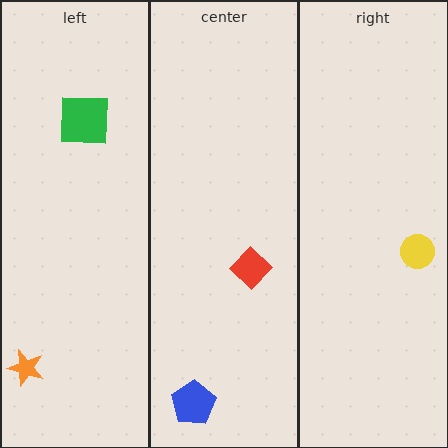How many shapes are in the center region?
2.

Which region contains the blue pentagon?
The center region.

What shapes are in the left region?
The orange star, the green square.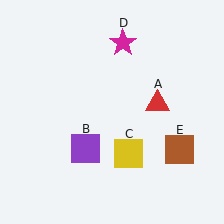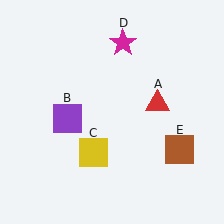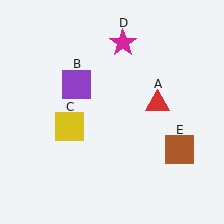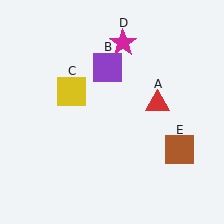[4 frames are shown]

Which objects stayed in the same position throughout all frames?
Red triangle (object A) and magenta star (object D) and brown square (object E) remained stationary.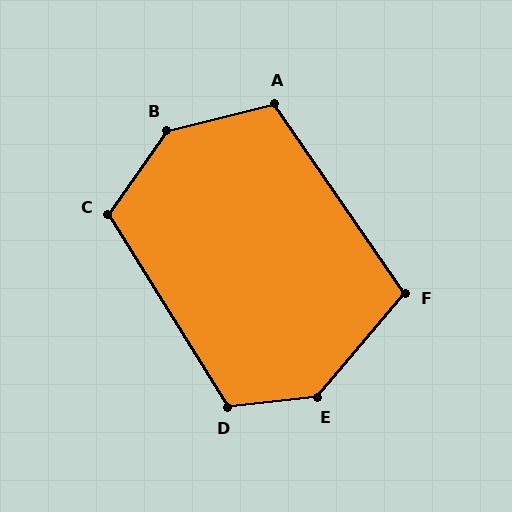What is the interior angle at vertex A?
Approximately 110 degrees (obtuse).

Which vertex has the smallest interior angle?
F, at approximately 105 degrees.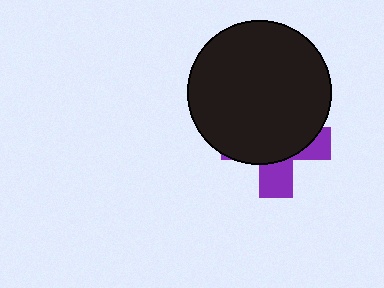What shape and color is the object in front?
The object in front is a black circle.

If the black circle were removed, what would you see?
You would see the complete purple cross.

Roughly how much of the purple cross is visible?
A small part of it is visible (roughly 31%).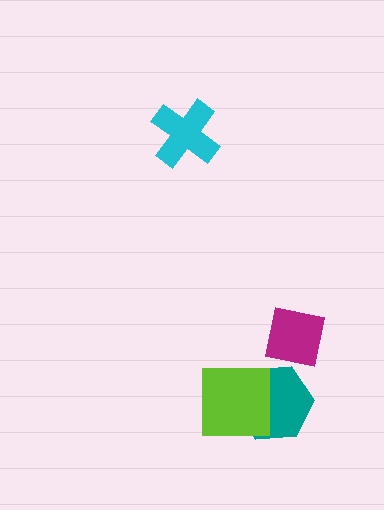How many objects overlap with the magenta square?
0 objects overlap with the magenta square.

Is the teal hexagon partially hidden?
Yes, it is partially covered by another shape.